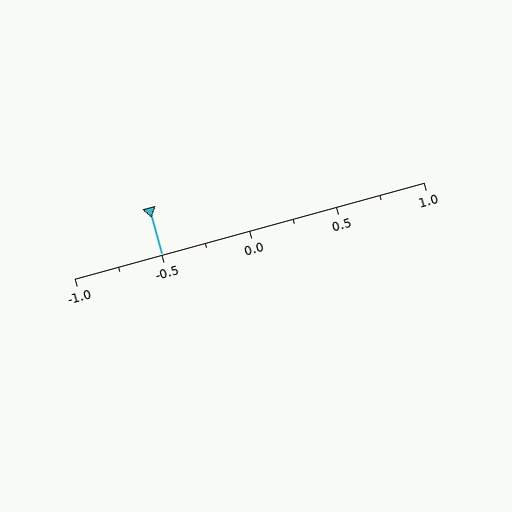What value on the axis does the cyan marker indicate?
The marker indicates approximately -0.5.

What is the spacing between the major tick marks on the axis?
The major ticks are spaced 0.5 apart.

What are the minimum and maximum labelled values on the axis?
The axis runs from -1.0 to 1.0.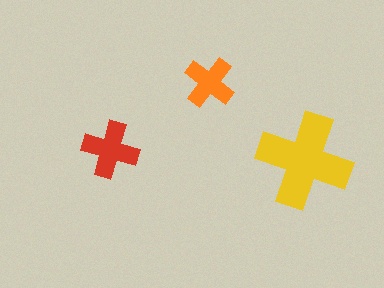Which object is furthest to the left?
The red cross is leftmost.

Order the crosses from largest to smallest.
the yellow one, the red one, the orange one.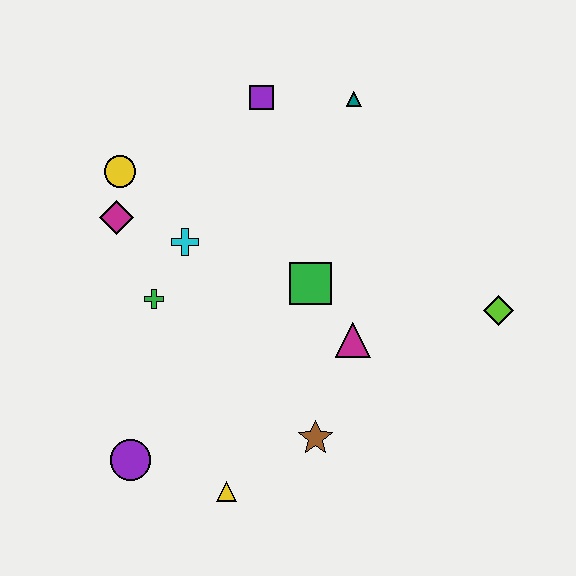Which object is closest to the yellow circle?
The magenta diamond is closest to the yellow circle.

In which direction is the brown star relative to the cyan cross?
The brown star is below the cyan cross.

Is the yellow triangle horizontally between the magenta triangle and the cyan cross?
Yes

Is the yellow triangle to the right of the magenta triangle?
No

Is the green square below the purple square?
Yes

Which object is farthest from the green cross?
The lime diamond is farthest from the green cross.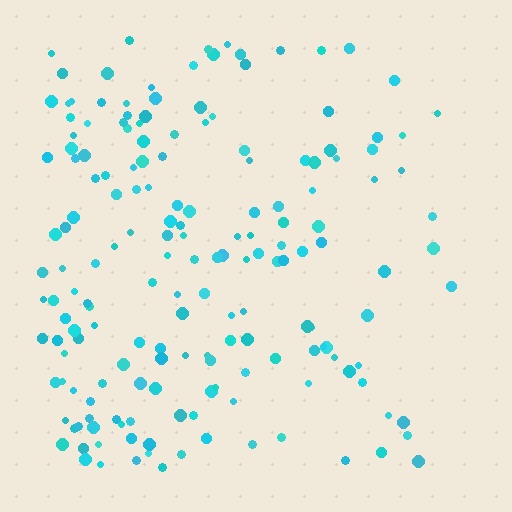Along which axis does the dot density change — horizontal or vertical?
Horizontal.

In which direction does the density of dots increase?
From right to left, with the left side densest.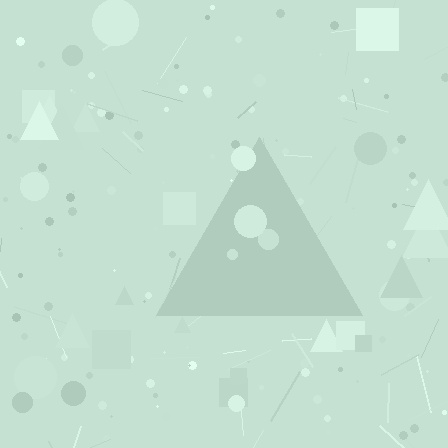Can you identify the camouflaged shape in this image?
The camouflaged shape is a triangle.